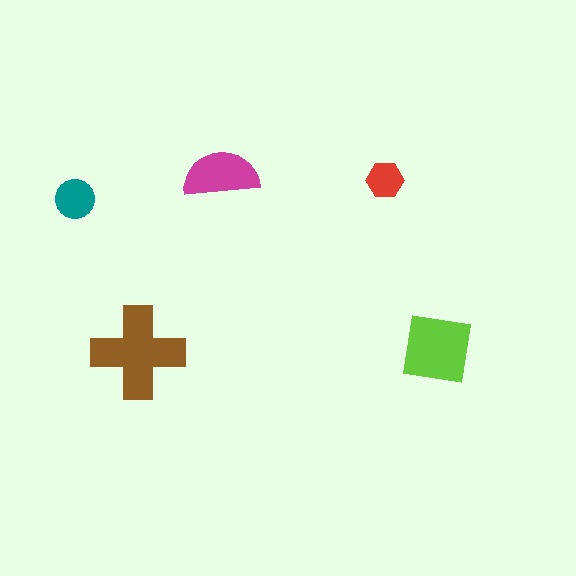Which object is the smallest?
The red hexagon.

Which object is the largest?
The brown cross.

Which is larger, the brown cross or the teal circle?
The brown cross.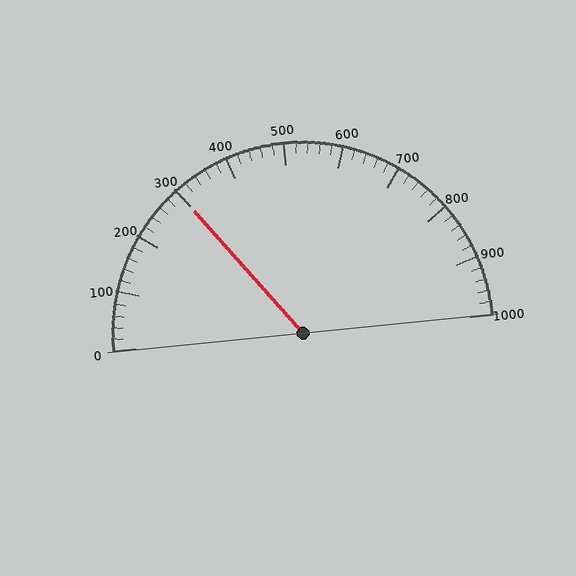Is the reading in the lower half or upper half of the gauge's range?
The reading is in the lower half of the range (0 to 1000).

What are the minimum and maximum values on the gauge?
The gauge ranges from 0 to 1000.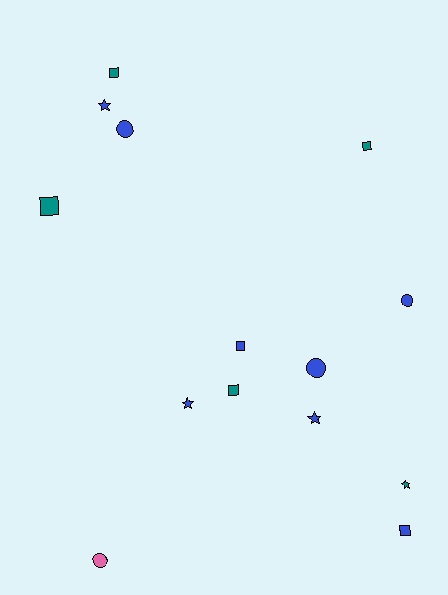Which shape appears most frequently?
Square, with 6 objects.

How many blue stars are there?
There are 3 blue stars.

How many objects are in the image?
There are 14 objects.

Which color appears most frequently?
Blue, with 8 objects.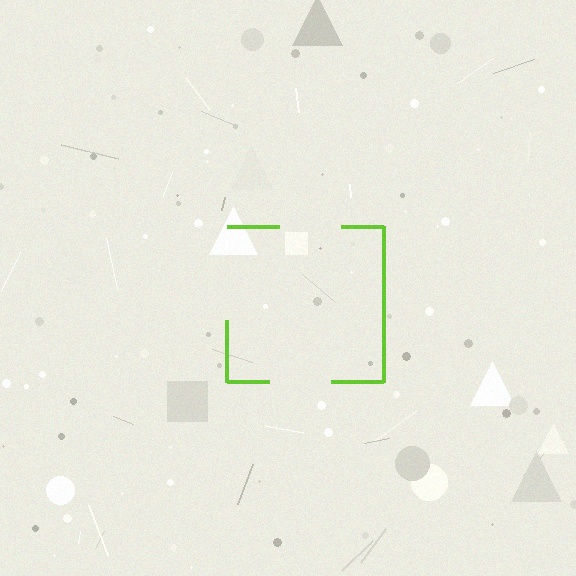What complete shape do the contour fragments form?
The contour fragments form a square.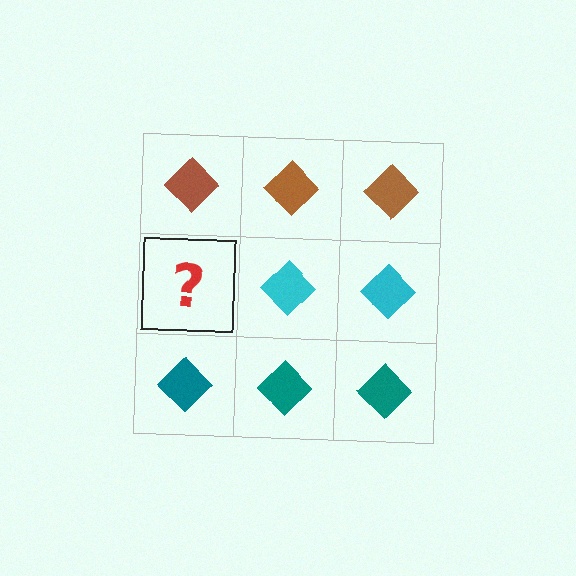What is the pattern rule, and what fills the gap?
The rule is that each row has a consistent color. The gap should be filled with a cyan diamond.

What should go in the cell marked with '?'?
The missing cell should contain a cyan diamond.